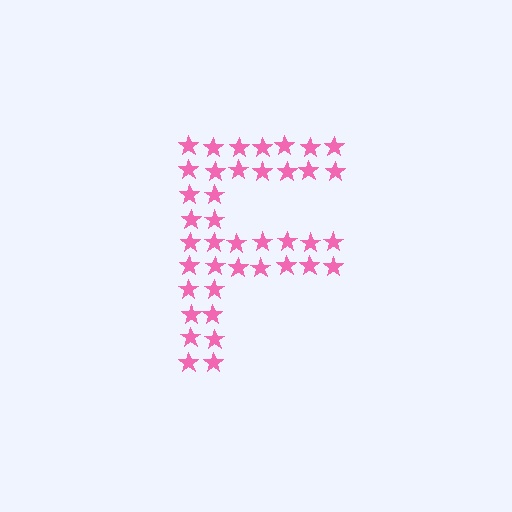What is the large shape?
The large shape is the letter F.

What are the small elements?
The small elements are stars.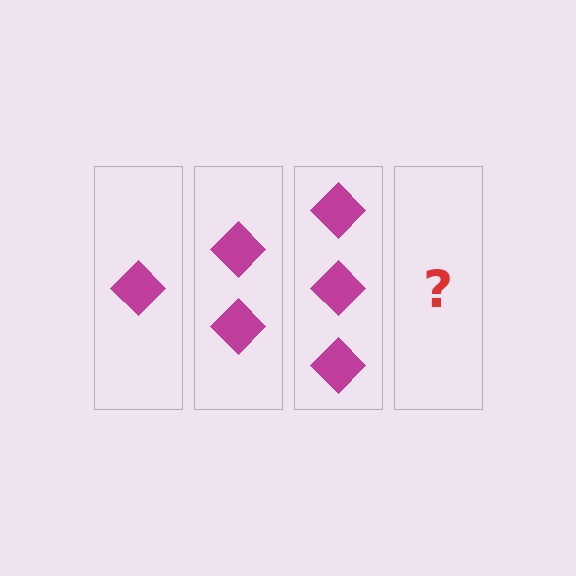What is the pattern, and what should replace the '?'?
The pattern is that each step adds one more diamond. The '?' should be 4 diamonds.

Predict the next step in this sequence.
The next step is 4 diamonds.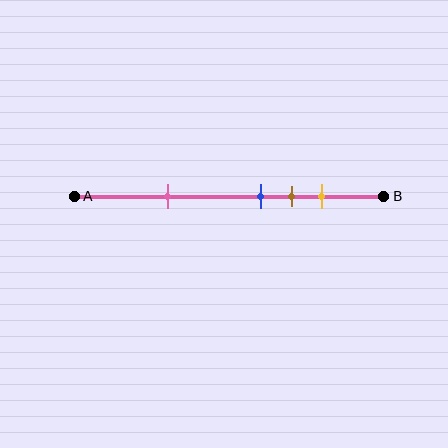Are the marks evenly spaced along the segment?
No, the marks are not evenly spaced.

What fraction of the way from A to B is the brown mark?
The brown mark is approximately 70% (0.7) of the way from A to B.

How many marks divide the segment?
There are 4 marks dividing the segment.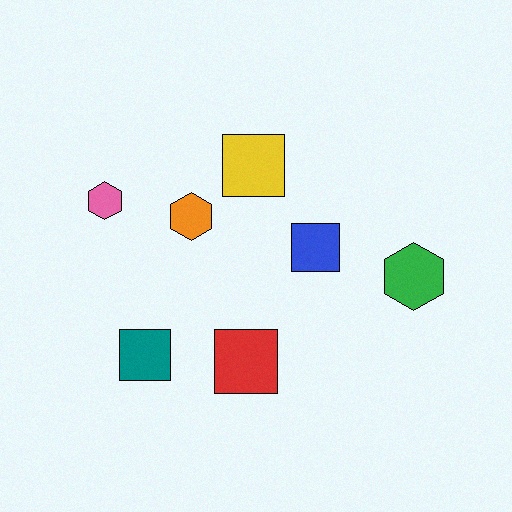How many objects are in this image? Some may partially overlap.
There are 7 objects.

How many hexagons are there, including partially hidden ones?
There are 3 hexagons.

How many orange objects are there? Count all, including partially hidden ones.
There is 1 orange object.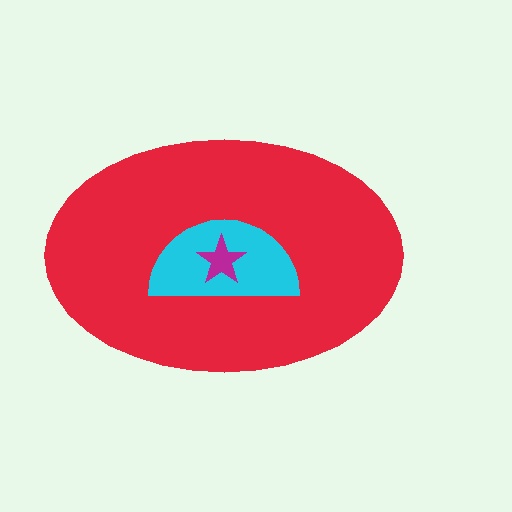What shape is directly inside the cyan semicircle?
The magenta star.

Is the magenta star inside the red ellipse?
Yes.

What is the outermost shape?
The red ellipse.